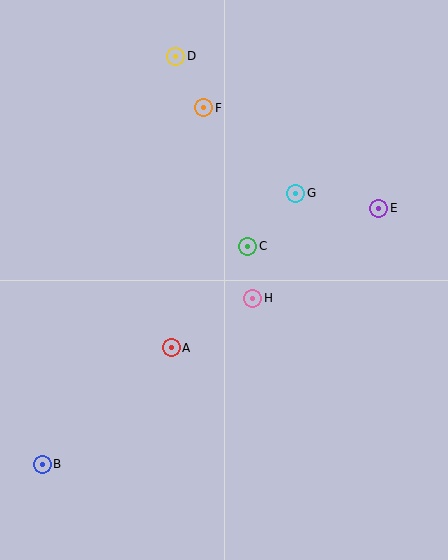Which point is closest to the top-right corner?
Point E is closest to the top-right corner.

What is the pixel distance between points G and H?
The distance between G and H is 114 pixels.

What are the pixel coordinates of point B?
Point B is at (42, 464).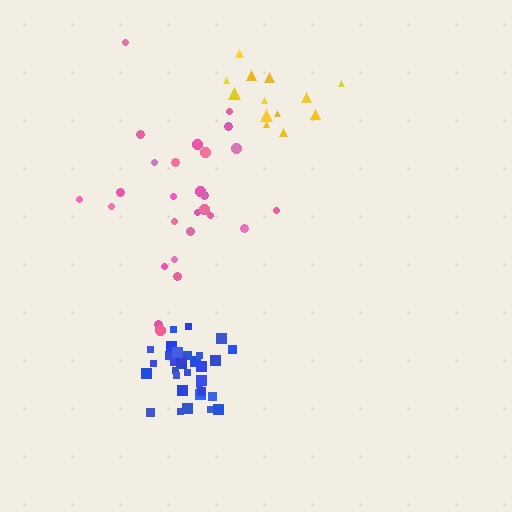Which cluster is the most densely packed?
Blue.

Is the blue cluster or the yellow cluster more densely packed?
Blue.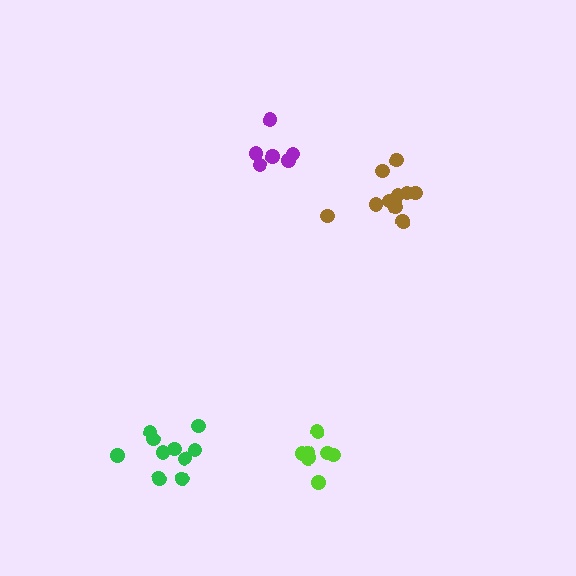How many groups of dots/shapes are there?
There are 4 groups.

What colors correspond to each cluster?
The clusters are colored: lime, purple, brown, green.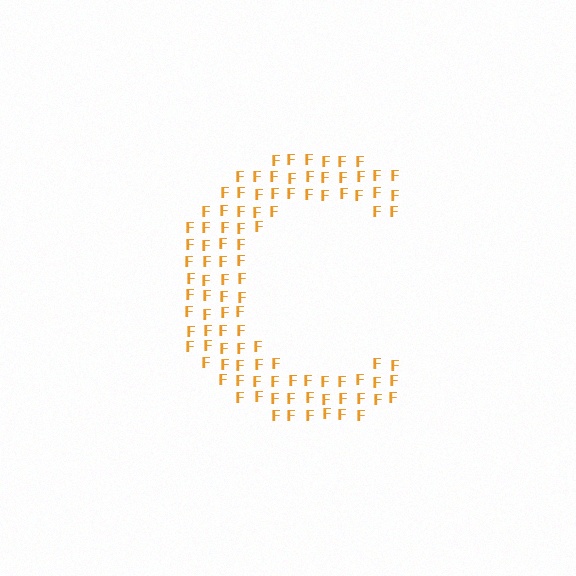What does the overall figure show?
The overall figure shows the letter C.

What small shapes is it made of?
It is made of small letter F's.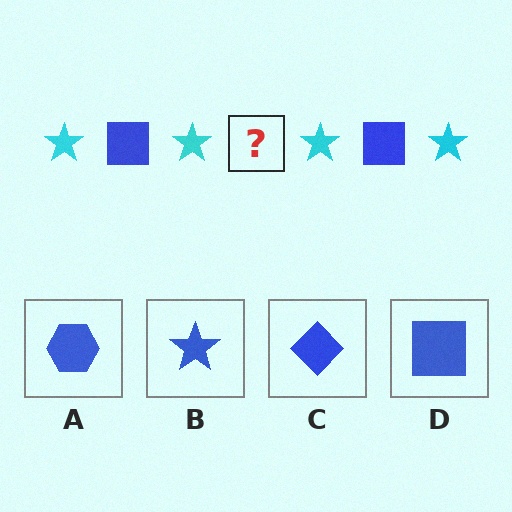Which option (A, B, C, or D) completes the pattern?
D.